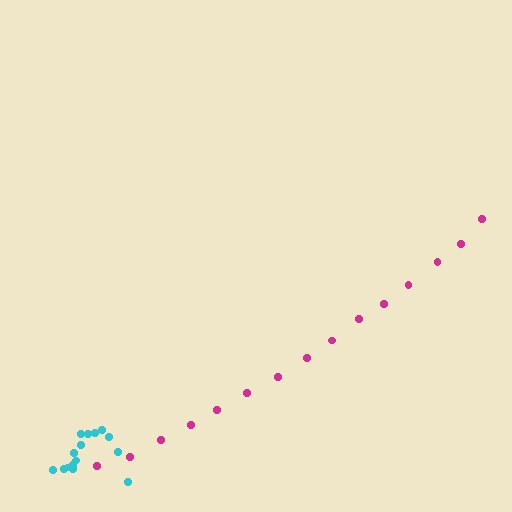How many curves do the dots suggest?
There are 2 distinct paths.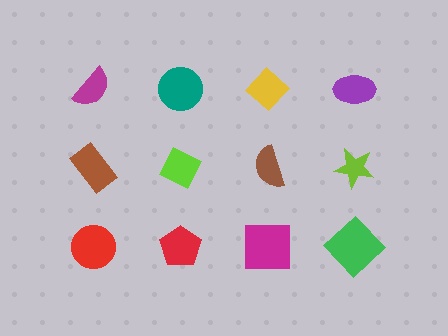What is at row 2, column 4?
A lime star.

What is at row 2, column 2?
A lime diamond.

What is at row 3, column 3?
A magenta square.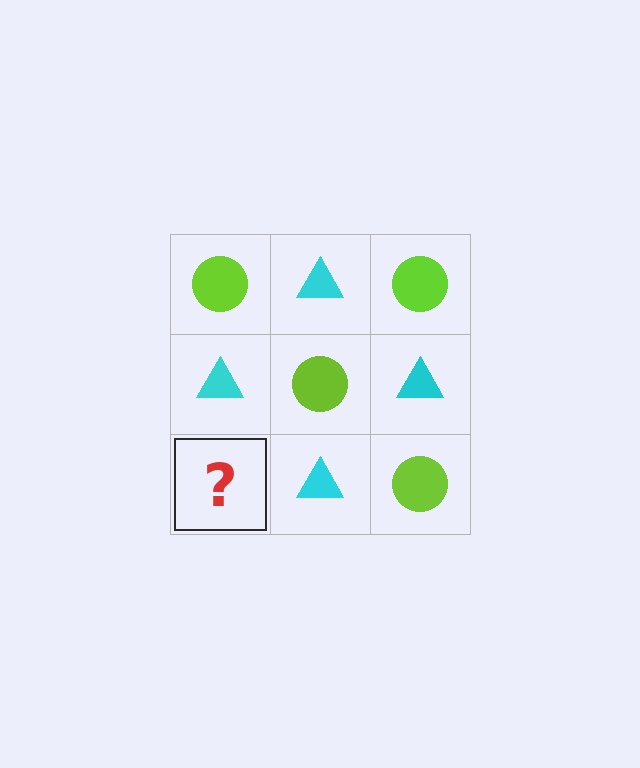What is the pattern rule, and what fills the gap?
The rule is that it alternates lime circle and cyan triangle in a checkerboard pattern. The gap should be filled with a lime circle.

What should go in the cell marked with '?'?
The missing cell should contain a lime circle.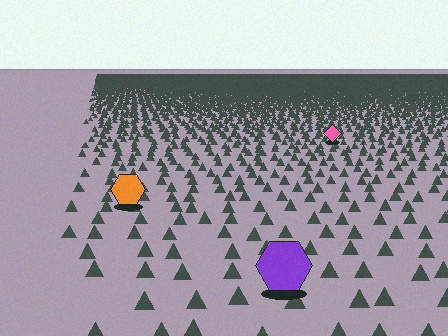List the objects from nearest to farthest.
From nearest to farthest: the purple hexagon, the orange hexagon, the pink diamond.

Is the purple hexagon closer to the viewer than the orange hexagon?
Yes. The purple hexagon is closer — you can tell from the texture gradient: the ground texture is coarser near it.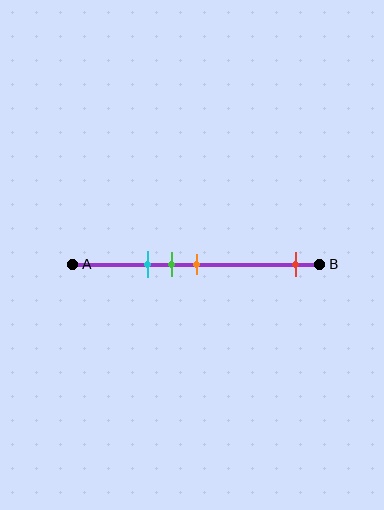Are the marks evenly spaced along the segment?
No, the marks are not evenly spaced.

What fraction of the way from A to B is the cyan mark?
The cyan mark is approximately 30% (0.3) of the way from A to B.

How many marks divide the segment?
There are 4 marks dividing the segment.